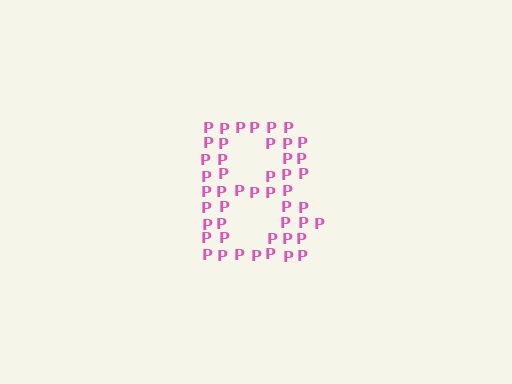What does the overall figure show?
The overall figure shows the letter B.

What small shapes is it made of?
It is made of small letter P's.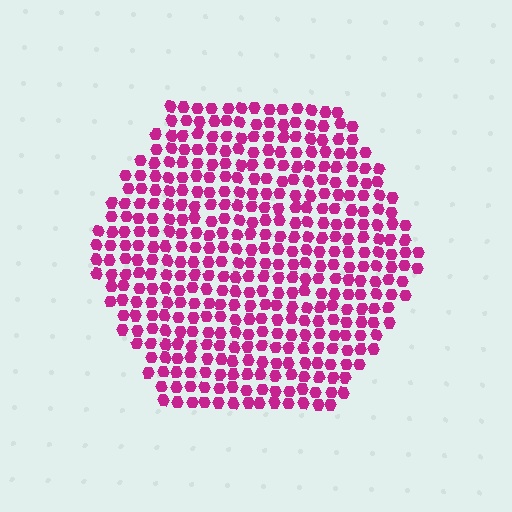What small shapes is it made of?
It is made of small hexagons.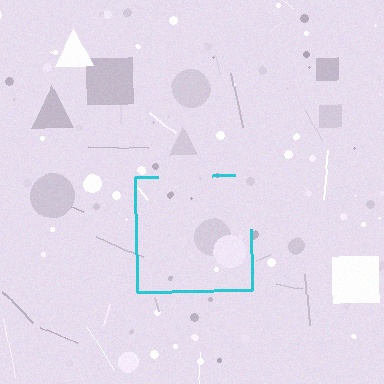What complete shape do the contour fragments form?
The contour fragments form a square.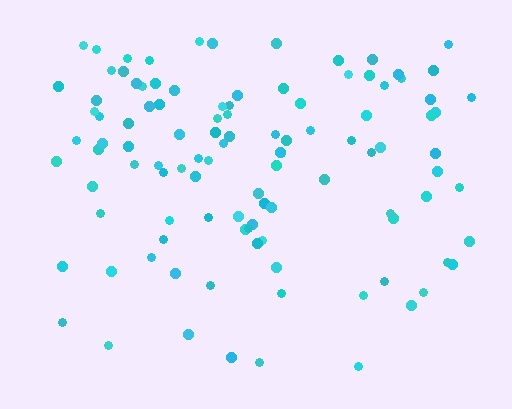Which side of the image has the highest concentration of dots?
The top.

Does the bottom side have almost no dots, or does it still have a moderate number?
Still a moderate number, just noticeably fewer than the top.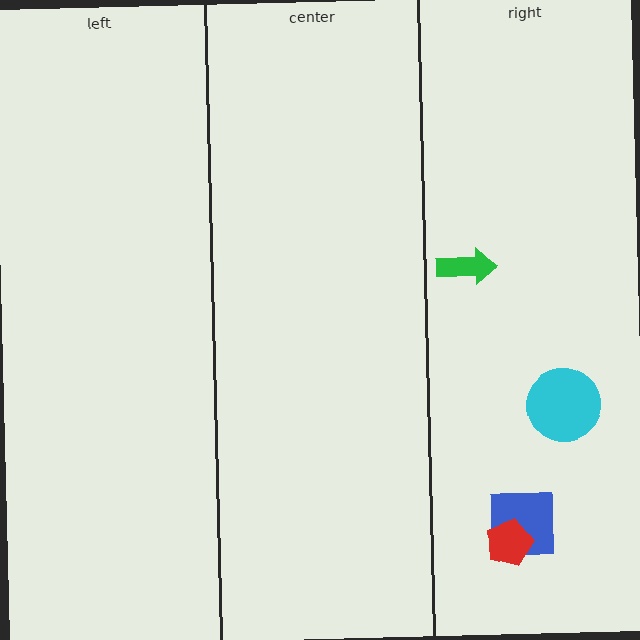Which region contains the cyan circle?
The right region.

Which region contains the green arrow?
The right region.